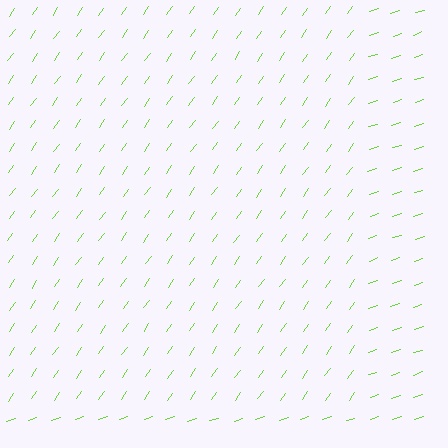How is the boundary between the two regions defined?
The boundary is defined purely by a change in line orientation (approximately 36 degrees difference). All lines are the same color and thickness.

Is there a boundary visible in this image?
Yes, there is a texture boundary formed by a change in line orientation.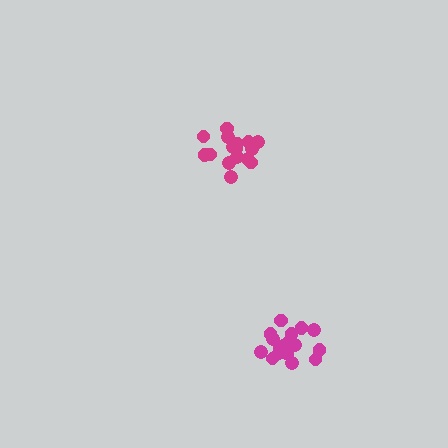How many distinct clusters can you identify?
There are 2 distinct clusters.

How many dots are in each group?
Group 1: 16 dots, Group 2: 17 dots (33 total).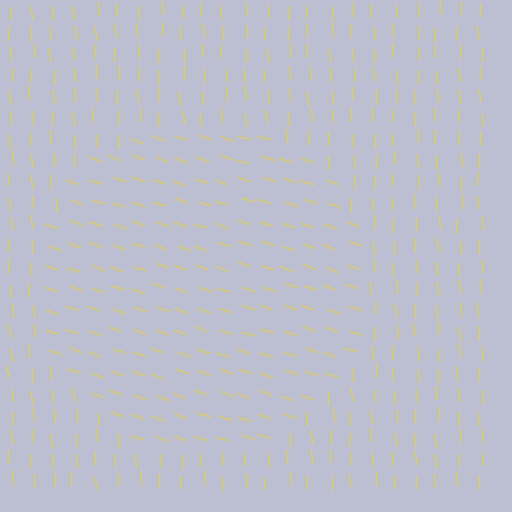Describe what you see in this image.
The image is filled with small yellow line segments. A circle region in the image has lines oriented differently from the surrounding lines, creating a visible texture boundary.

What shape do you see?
I see a circle.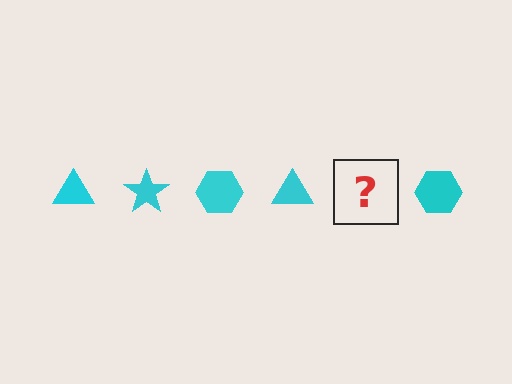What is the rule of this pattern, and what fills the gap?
The rule is that the pattern cycles through triangle, star, hexagon shapes in cyan. The gap should be filled with a cyan star.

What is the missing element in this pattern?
The missing element is a cyan star.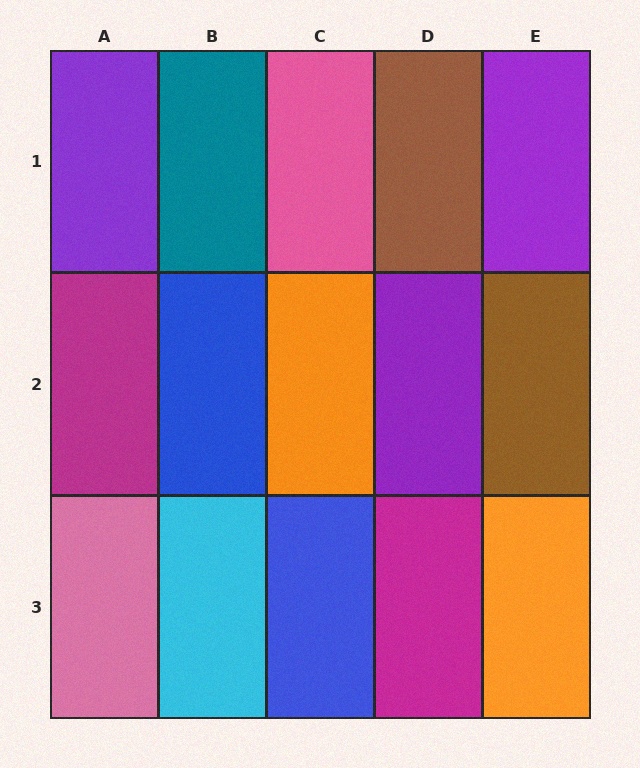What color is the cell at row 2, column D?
Purple.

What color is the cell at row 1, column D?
Brown.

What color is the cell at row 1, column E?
Purple.